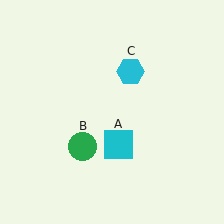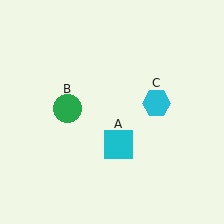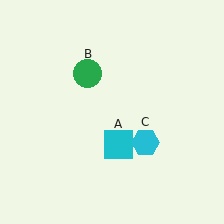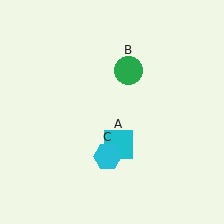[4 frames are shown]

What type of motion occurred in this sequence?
The green circle (object B), cyan hexagon (object C) rotated clockwise around the center of the scene.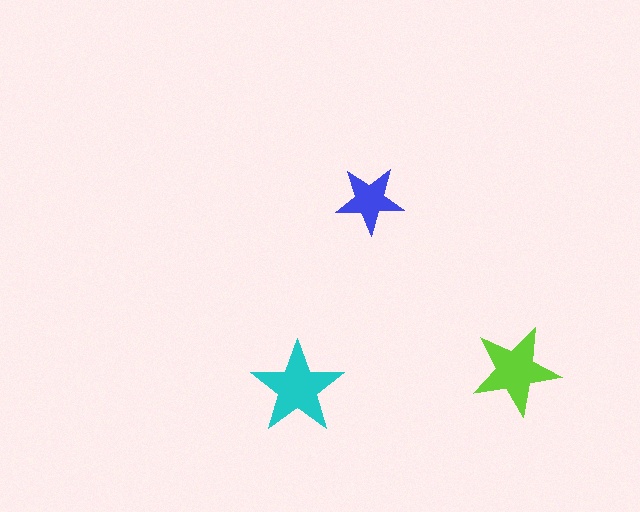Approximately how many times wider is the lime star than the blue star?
About 1.5 times wider.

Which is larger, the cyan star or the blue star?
The cyan one.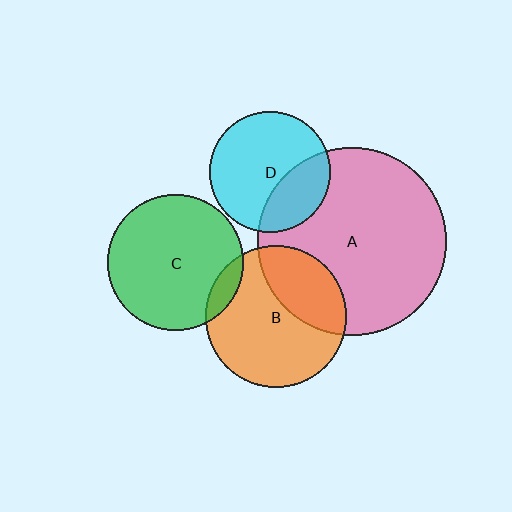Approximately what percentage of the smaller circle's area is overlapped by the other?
Approximately 30%.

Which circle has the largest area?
Circle A (pink).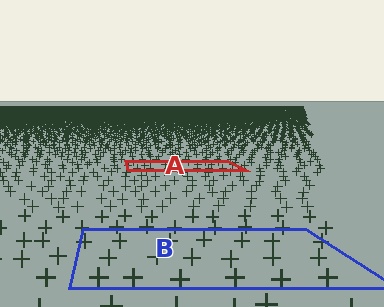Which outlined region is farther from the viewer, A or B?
Region A is farther from the viewer — the texture elements inside it appear smaller and more densely packed.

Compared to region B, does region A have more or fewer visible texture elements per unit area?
Region A has more texture elements per unit area — they are packed more densely because it is farther away.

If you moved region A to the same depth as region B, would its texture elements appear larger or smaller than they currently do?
They would appear larger. At a closer depth, the same texture elements are projected at a bigger on-screen size.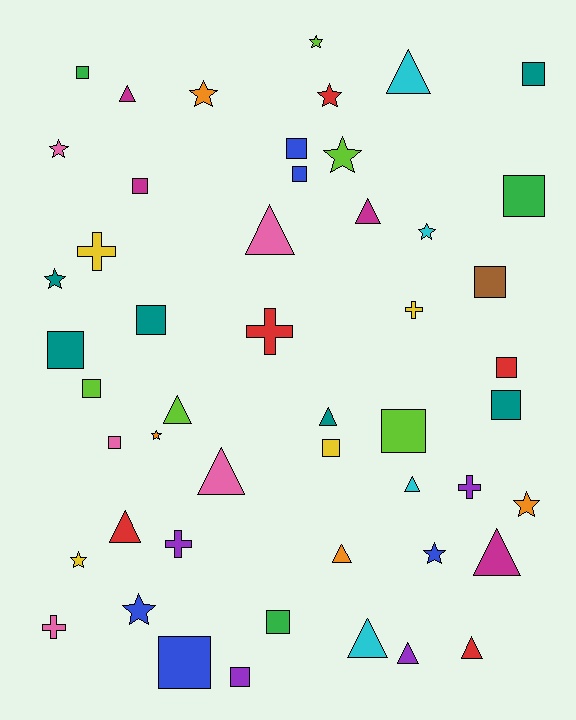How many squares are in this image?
There are 18 squares.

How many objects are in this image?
There are 50 objects.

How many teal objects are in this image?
There are 6 teal objects.